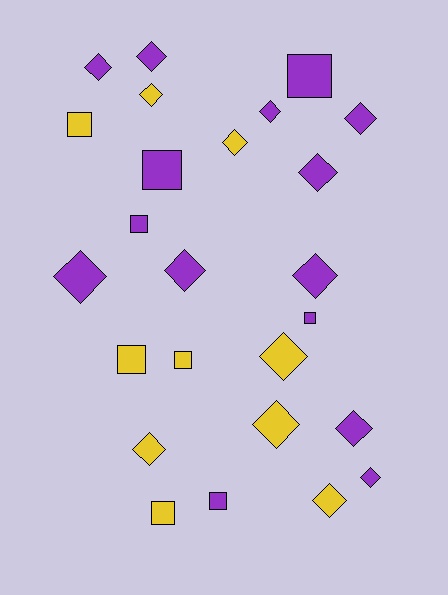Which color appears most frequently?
Purple, with 15 objects.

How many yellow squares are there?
There are 4 yellow squares.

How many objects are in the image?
There are 25 objects.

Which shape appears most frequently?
Diamond, with 16 objects.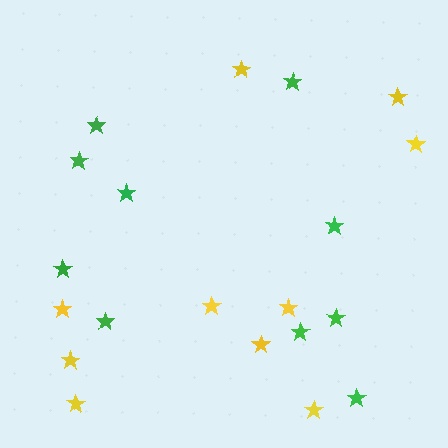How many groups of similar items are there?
There are 2 groups: one group of yellow stars (10) and one group of green stars (10).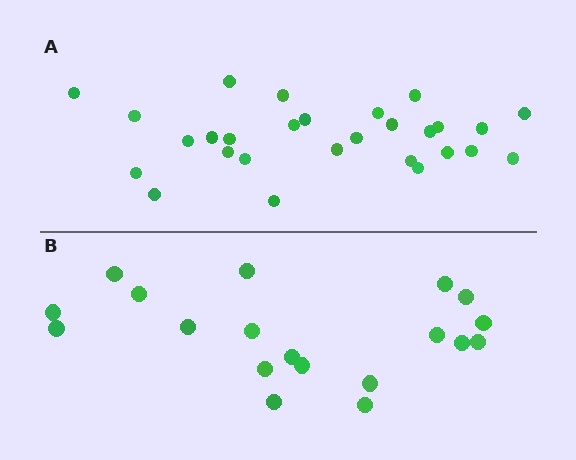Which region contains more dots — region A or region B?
Region A (the top region) has more dots.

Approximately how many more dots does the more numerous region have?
Region A has roughly 8 or so more dots than region B.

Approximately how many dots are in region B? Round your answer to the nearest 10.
About 20 dots. (The exact count is 19, which rounds to 20.)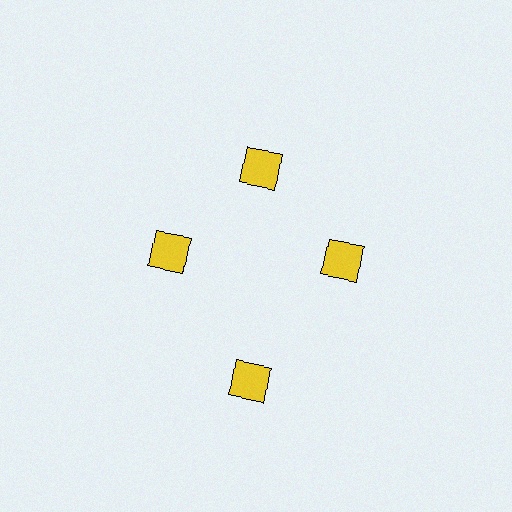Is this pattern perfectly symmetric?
No. The 4 yellow squares are arranged in a ring, but one element near the 6 o'clock position is pushed outward from the center, breaking the 4-fold rotational symmetry.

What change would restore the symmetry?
The symmetry would be restored by moving it inward, back onto the ring so that all 4 squares sit at equal angles and equal distance from the center.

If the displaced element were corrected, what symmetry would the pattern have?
It would have 4-fold rotational symmetry — the pattern would map onto itself every 90 degrees.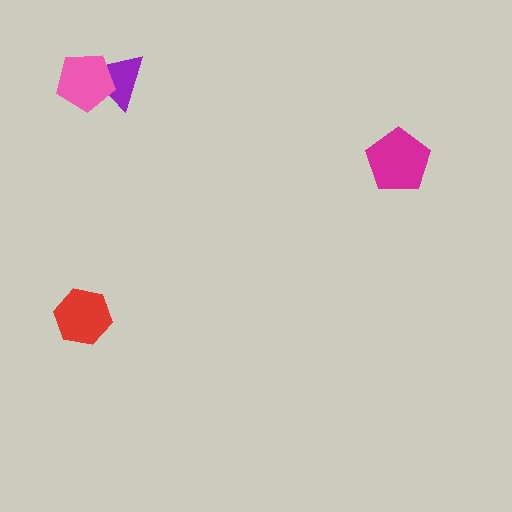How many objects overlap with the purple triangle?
1 object overlaps with the purple triangle.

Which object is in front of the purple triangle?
The pink pentagon is in front of the purple triangle.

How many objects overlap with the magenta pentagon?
0 objects overlap with the magenta pentagon.